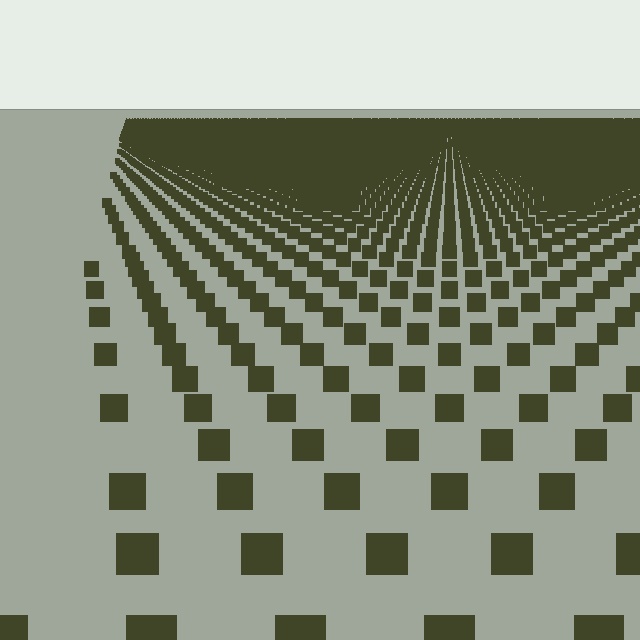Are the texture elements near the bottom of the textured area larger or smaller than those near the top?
Larger. Near the bottom, elements are closer to the viewer and appear at a bigger on-screen size.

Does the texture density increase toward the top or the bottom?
Density increases toward the top.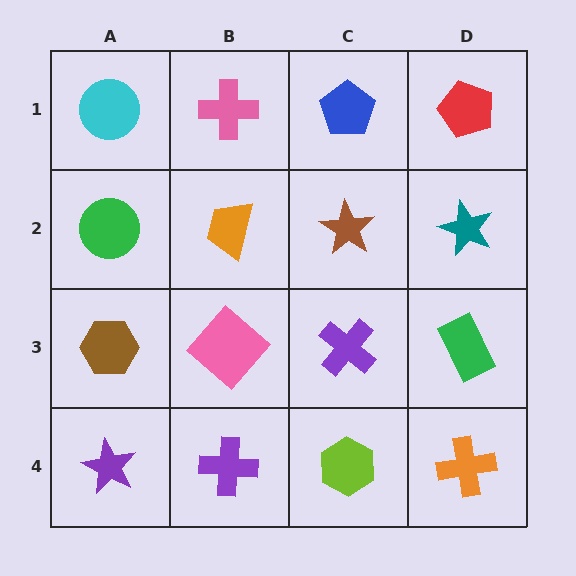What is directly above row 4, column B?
A pink diamond.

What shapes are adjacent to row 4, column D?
A green rectangle (row 3, column D), a lime hexagon (row 4, column C).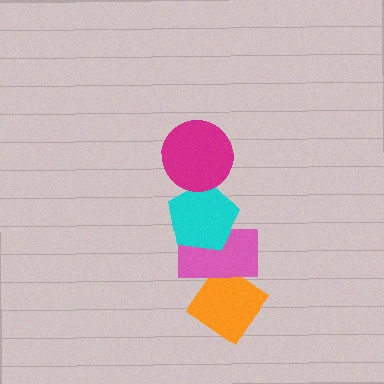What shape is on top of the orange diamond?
The pink rectangle is on top of the orange diamond.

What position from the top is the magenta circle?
The magenta circle is 1st from the top.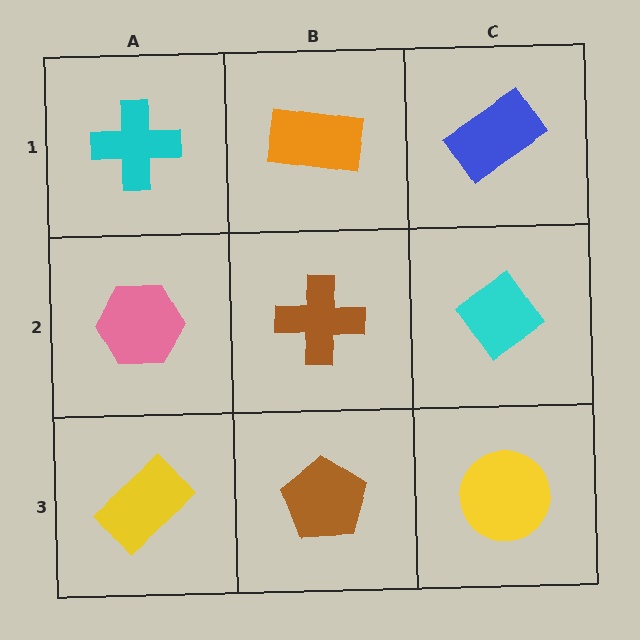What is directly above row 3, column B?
A brown cross.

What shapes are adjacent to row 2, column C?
A blue rectangle (row 1, column C), a yellow circle (row 3, column C), a brown cross (row 2, column B).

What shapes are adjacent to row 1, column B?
A brown cross (row 2, column B), a cyan cross (row 1, column A), a blue rectangle (row 1, column C).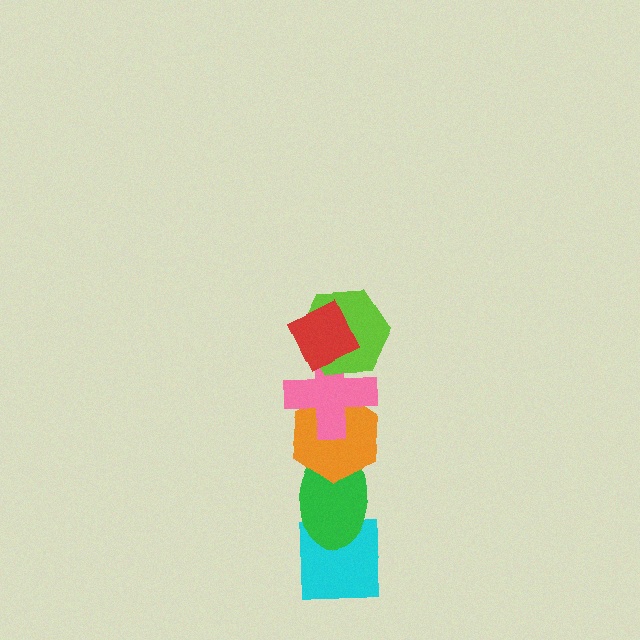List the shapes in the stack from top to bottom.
From top to bottom: the red diamond, the lime hexagon, the pink cross, the orange hexagon, the green ellipse, the cyan square.